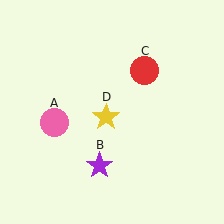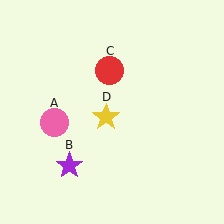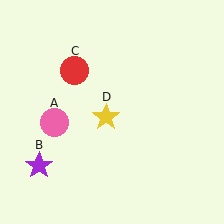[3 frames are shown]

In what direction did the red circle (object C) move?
The red circle (object C) moved left.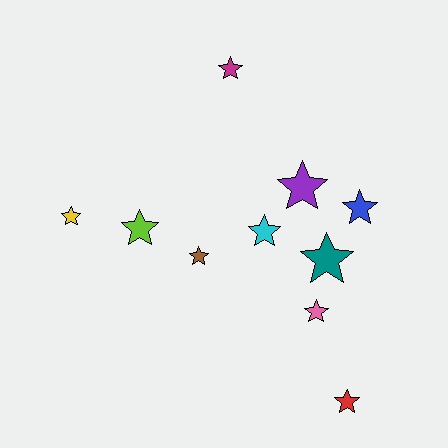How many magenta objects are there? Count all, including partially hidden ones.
There is 1 magenta object.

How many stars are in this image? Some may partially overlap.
There are 10 stars.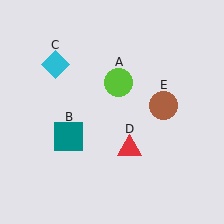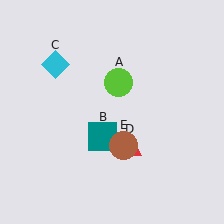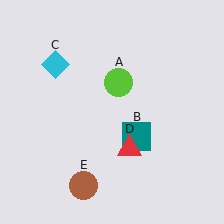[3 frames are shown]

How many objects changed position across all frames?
2 objects changed position: teal square (object B), brown circle (object E).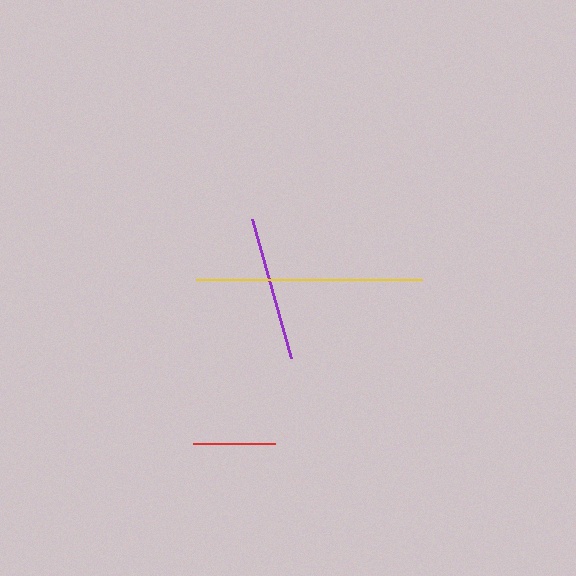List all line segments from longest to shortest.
From longest to shortest: yellow, purple, red.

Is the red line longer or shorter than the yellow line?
The yellow line is longer than the red line.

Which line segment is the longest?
The yellow line is the longest at approximately 226 pixels.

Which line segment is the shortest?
The red line is the shortest at approximately 82 pixels.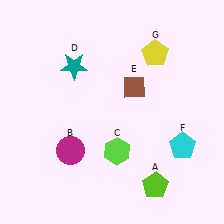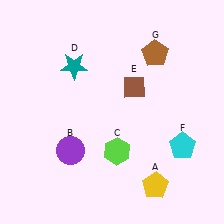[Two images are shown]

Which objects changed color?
A changed from lime to yellow. B changed from magenta to purple. G changed from yellow to brown.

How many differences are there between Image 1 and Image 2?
There are 3 differences between the two images.